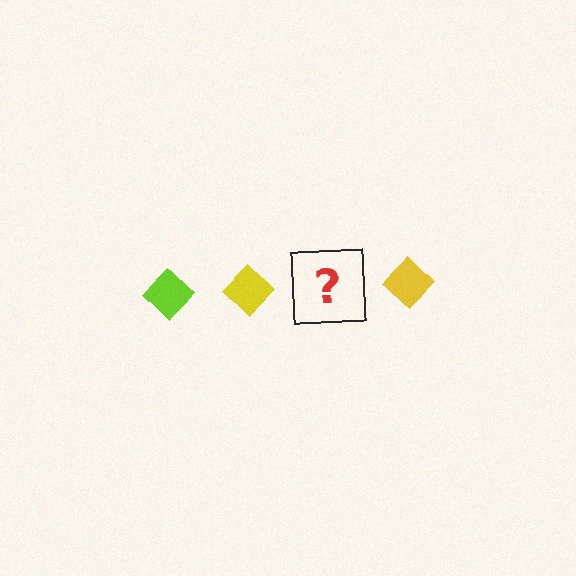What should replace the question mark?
The question mark should be replaced with a lime diamond.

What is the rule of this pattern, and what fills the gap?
The rule is that the pattern cycles through lime, yellow diamonds. The gap should be filled with a lime diamond.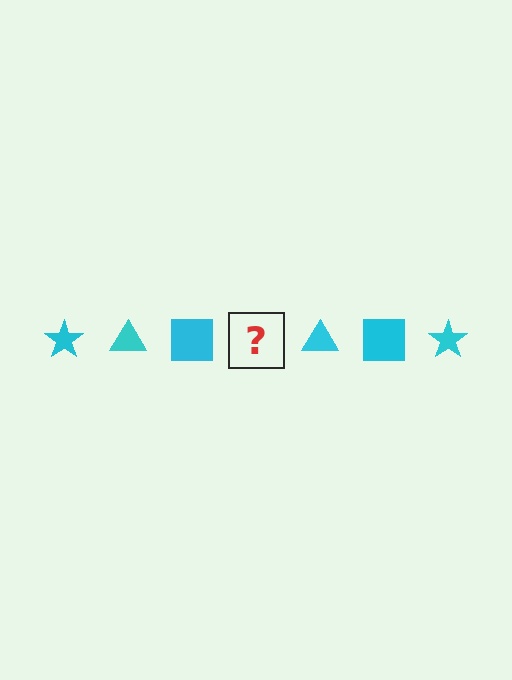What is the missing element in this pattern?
The missing element is a cyan star.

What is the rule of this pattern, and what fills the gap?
The rule is that the pattern cycles through star, triangle, square shapes in cyan. The gap should be filled with a cyan star.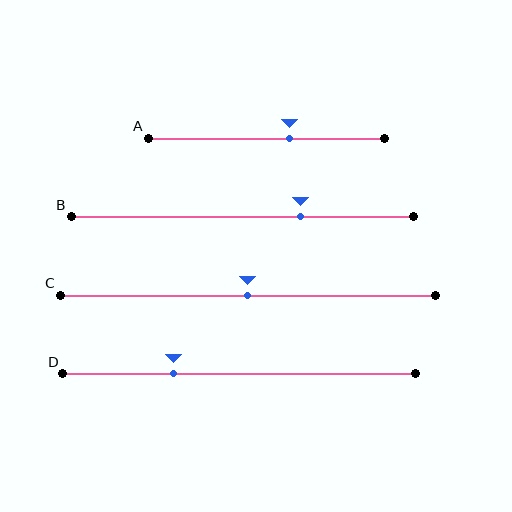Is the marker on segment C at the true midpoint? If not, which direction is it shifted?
Yes, the marker on segment C is at the true midpoint.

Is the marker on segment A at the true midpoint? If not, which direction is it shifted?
No, the marker on segment A is shifted to the right by about 10% of the segment length.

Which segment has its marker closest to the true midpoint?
Segment C has its marker closest to the true midpoint.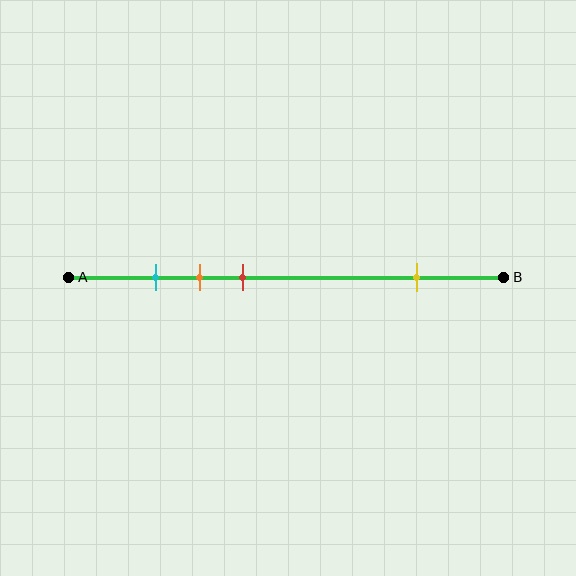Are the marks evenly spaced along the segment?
No, the marks are not evenly spaced.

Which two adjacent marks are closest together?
The cyan and orange marks are the closest adjacent pair.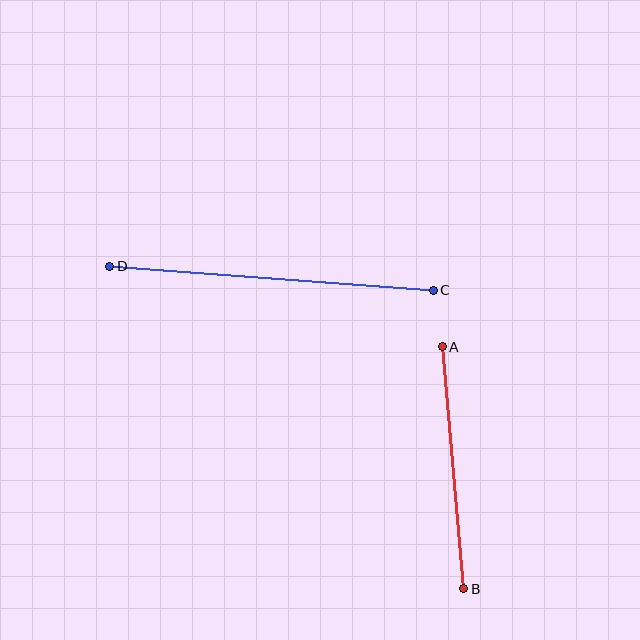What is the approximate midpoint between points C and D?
The midpoint is at approximately (272, 278) pixels.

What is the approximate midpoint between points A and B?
The midpoint is at approximately (453, 468) pixels.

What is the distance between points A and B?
The distance is approximately 243 pixels.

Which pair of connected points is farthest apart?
Points C and D are farthest apart.